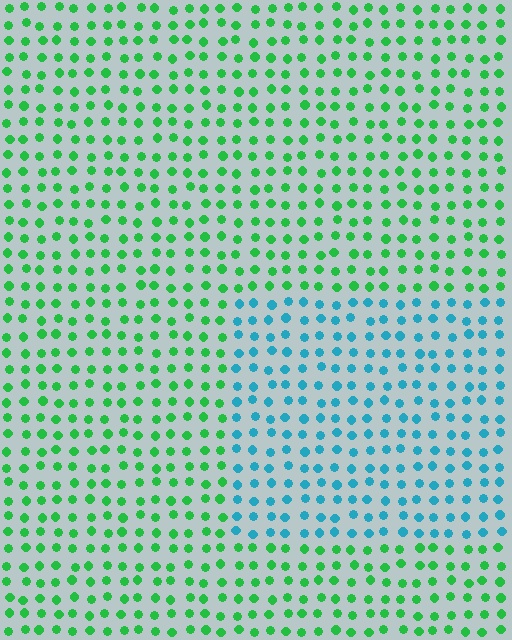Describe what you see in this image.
The image is filled with small green elements in a uniform arrangement. A rectangle-shaped region is visible where the elements are tinted to a slightly different hue, forming a subtle color boundary.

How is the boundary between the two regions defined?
The boundary is defined purely by a slight shift in hue (about 58 degrees). Spacing, size, and orientation are identical on both sides.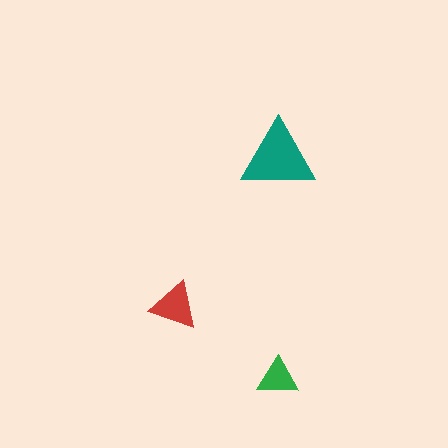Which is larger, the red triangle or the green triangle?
The red one.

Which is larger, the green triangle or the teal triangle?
The teal one.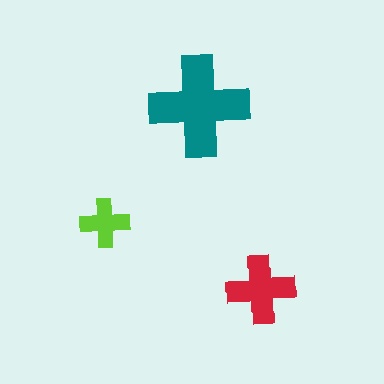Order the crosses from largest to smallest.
the teal one, the red one, the lime one.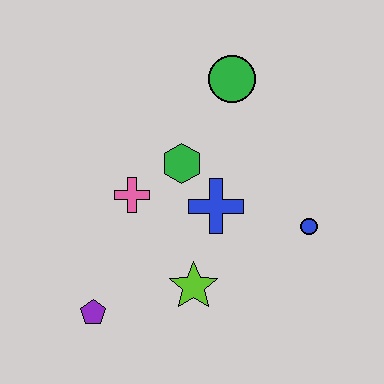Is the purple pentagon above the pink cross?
No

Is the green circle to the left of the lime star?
No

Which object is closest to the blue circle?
The blue cross is closest to the blue circle.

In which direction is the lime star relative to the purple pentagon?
The lime star is to the right of the purple pentagon.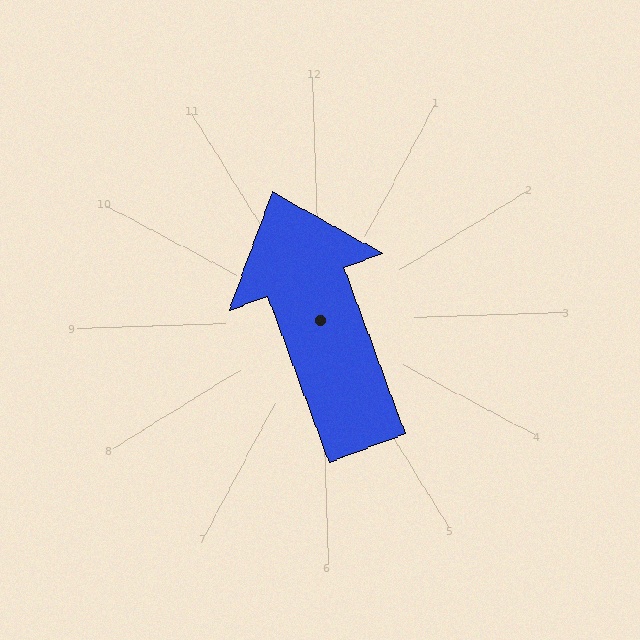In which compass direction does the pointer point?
North.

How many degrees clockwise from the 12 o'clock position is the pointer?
Approximately 342 degrees.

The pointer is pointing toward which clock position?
Roughly 11 o'clock.